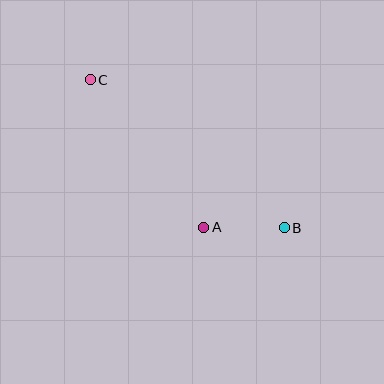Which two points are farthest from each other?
Points B and C are farthest from each other.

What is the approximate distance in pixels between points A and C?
The distance between A and C is approximately 186 pixels.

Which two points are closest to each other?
Points A and B are closest to each other.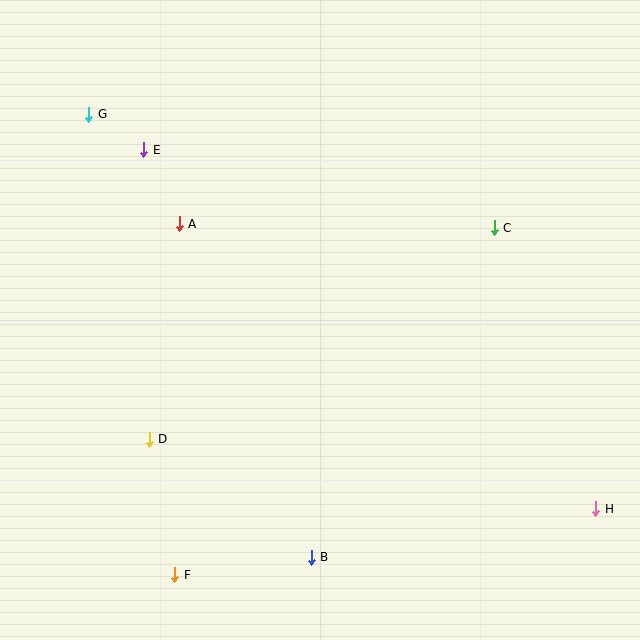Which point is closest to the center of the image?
Point A at (179, 224) is closest to the center.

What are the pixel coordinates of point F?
Point F is at (175, 575).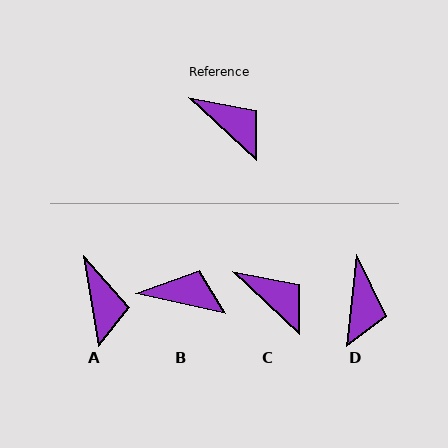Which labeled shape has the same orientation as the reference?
C.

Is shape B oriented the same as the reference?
No, it is off by about 31 degrees.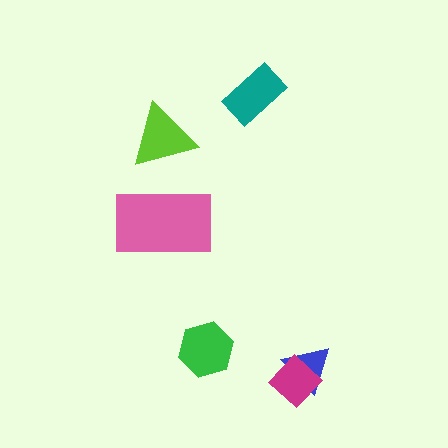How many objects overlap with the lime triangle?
0 objects overlap with the lime triangle.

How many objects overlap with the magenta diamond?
1 object overlaps with the magenta diamond.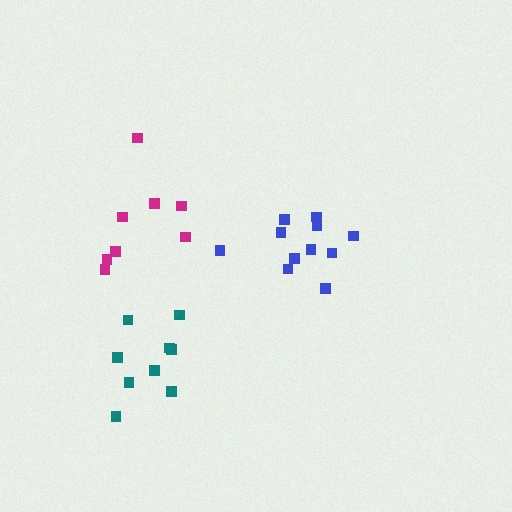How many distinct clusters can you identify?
There are 3 distinct clusters.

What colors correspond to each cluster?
The clusters are colored: blue, magenta, teal.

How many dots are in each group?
Group 1: 11 dots, Group 2: 8 dots, Group 3: 9 dots (28 total).